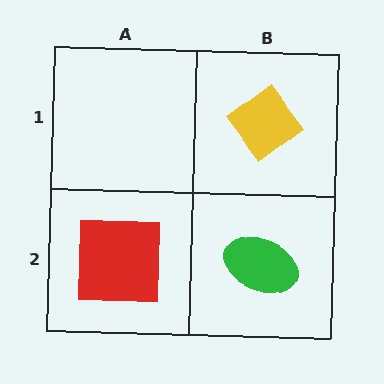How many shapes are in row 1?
1 shape.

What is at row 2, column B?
A green ellipse.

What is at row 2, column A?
A red square.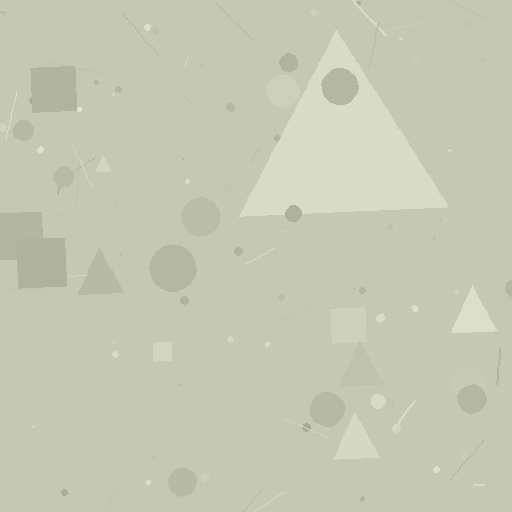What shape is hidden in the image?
A triangle is hidden in the image.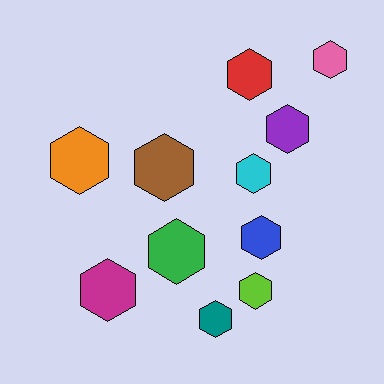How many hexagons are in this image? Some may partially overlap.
There are 11 hexagons.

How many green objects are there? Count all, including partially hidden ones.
There is 1 green object.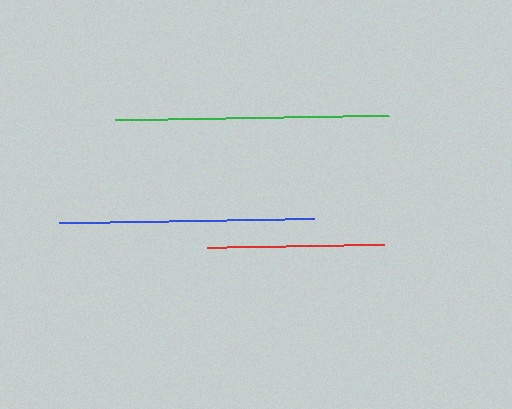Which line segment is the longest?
The green line is the longest at approximately 274 pixels.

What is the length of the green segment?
The green segment is approximately 274 pixels long.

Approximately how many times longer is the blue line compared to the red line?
The blue line is approximately 1.4 times the length of the red line.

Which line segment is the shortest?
The red line is the shortest at approximately 177 pixels.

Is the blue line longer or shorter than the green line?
The green line is longer than the blue line.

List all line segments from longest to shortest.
From longest to shortest: green, blue, red.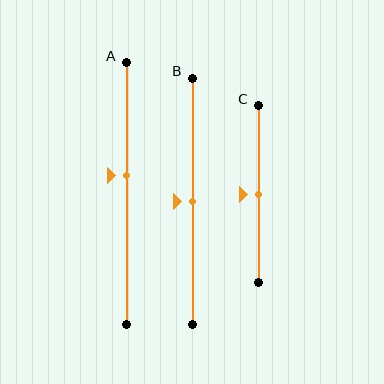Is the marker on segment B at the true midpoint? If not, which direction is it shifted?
Yes, the marker on segment B is at the true midpoint.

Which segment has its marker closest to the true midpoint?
Segment B has its marker closest to the true midpoint.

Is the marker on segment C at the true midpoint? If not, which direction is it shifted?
Yes, the marker on segment C is at the true midpoint.